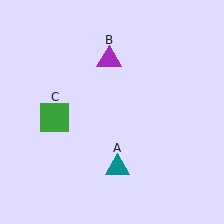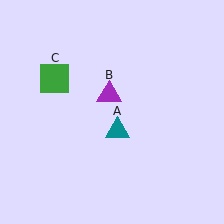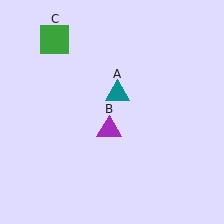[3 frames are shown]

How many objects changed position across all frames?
3 objects changed position: teal triangle (object A), purple triangle (object B), green square (object C).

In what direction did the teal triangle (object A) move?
The teal triangle (object A) moved up.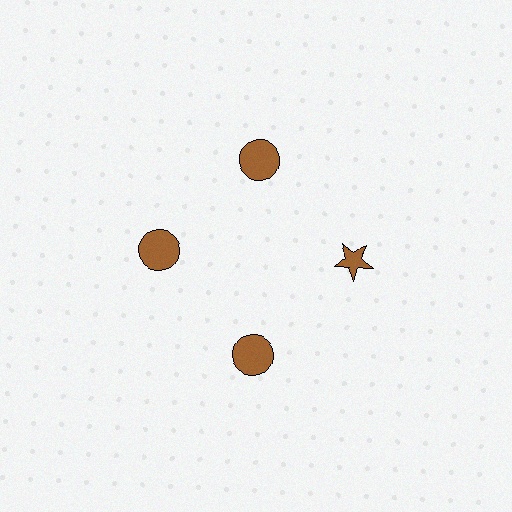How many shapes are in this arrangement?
There are 4 shapes arranged in a ring pattern.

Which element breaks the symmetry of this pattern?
The brown star at roughly the 3 o'clock position breaks the symmetry. All other shapes are brown circles.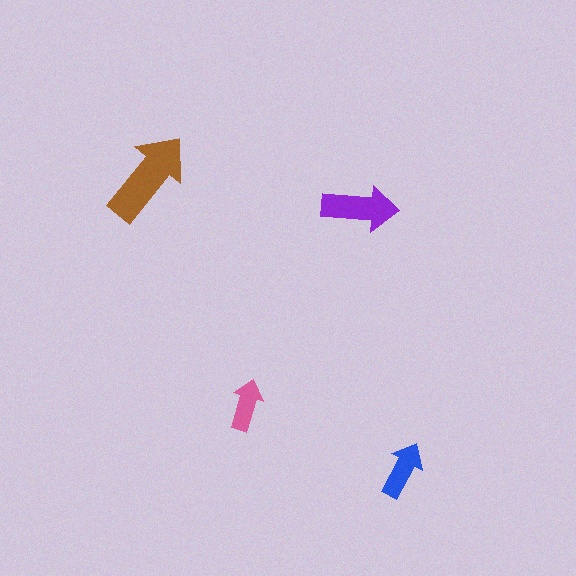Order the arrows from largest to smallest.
the brown one, the purple one, the blue one, the pink one.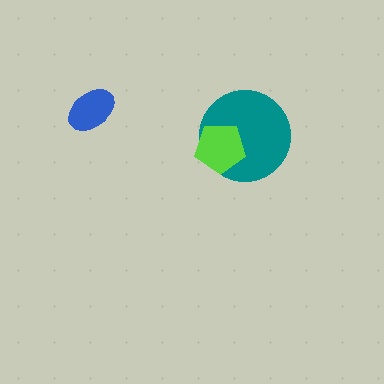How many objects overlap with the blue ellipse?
0 objects overlap with the blue ellipse.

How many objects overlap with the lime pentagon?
1 object overlaps with the lime pentagon.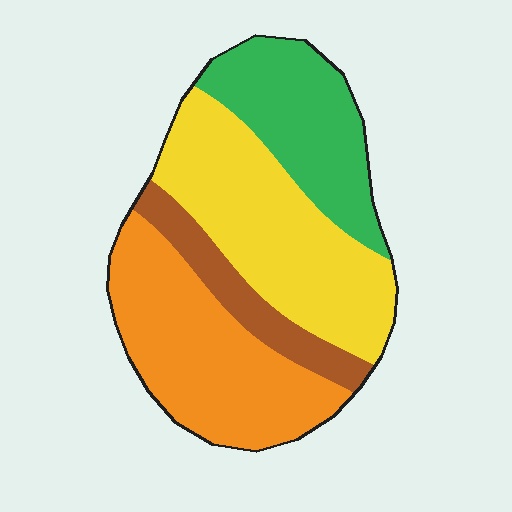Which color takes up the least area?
Brown, at roughly 10%.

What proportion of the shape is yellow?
Yellow takes up about one third (1/3) of the shape.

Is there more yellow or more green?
Yellow.